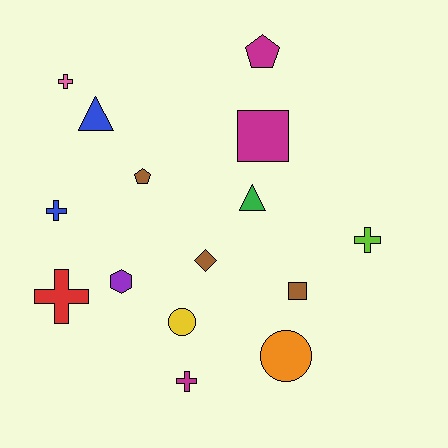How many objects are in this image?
There are 15 objects.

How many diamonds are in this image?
There is 1 diamond.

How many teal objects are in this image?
There are no teal objects.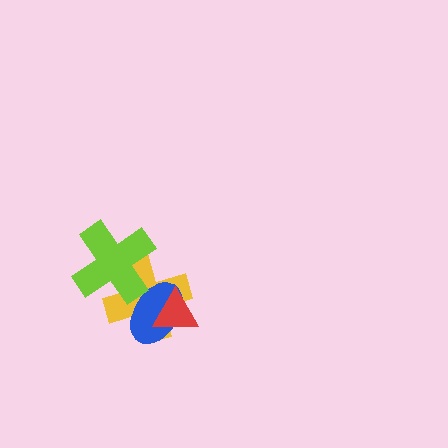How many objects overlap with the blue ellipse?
3 objects overlap with the blue ellipse.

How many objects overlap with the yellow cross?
3 objects overlap with the yellow cross.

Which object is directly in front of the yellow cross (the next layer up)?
The blue ellipse is directly in front of the yellow cross.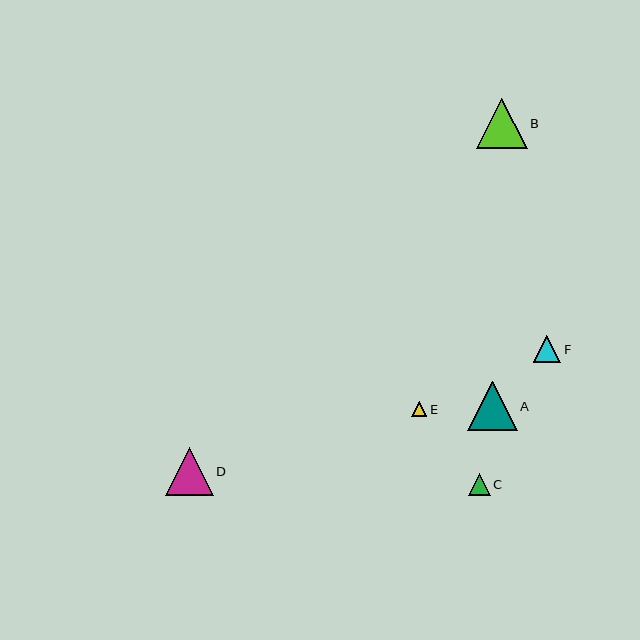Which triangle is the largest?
Triangle B is the largest with a size of approximately 51 pixels.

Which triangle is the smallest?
Triangle E is the smallest with a size of approximately 15 pixels.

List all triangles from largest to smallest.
From largest to smallest: B, A, D, F, C, E.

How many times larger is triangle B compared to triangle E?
Triangle B is approximately 3.3 times the size of triangle E.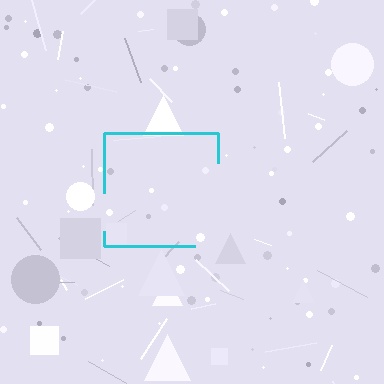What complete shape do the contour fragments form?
The contour fragments form a square.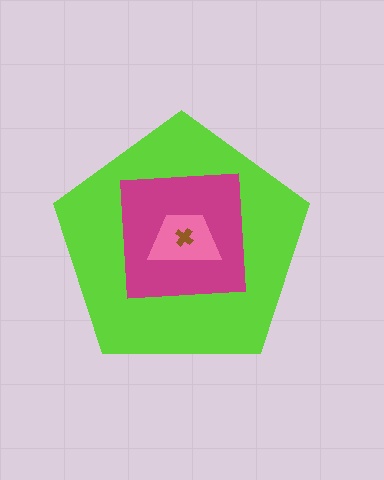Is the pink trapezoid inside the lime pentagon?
Yes.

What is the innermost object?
The brown cross.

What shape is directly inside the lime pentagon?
The magenta square.